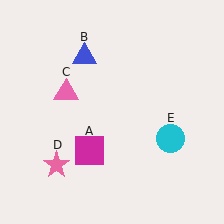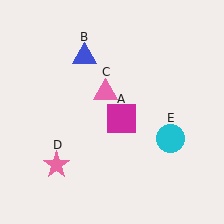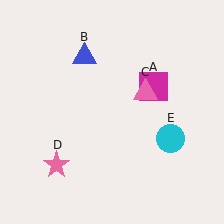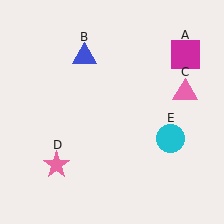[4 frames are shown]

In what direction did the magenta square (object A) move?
The magenta square (object A) moved up and to the right.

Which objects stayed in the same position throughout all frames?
Blue triangle (object B) and pink star (object D) and cyan circle (object E) remained stationary.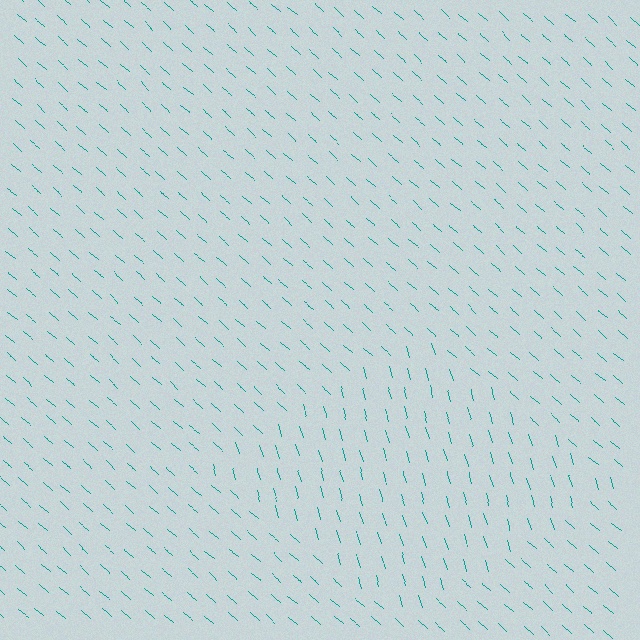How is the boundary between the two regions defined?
The boundary is defined purely by a change in line orientation (approximately 32 degrees difference). All lines are the same color and thickness.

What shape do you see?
I see a diamond.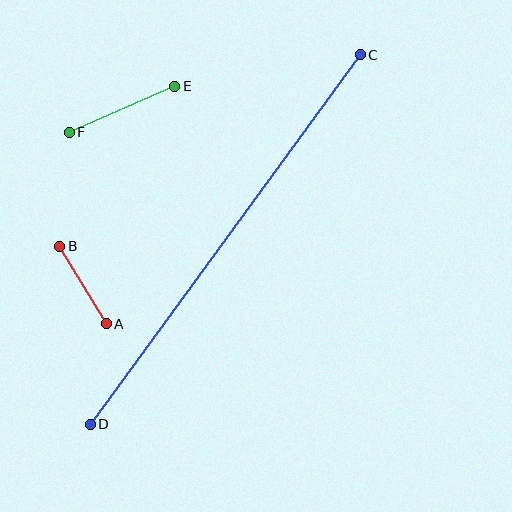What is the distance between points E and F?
The distance is approximately 115 pixels.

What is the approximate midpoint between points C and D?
The midpoint is at approximately (225, 240) pixels.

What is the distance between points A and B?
The distance is approximately 90 pixels.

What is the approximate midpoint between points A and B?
The midpoint is at approximately (83, 285) pixels.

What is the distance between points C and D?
The distance is approximately 457 pixels.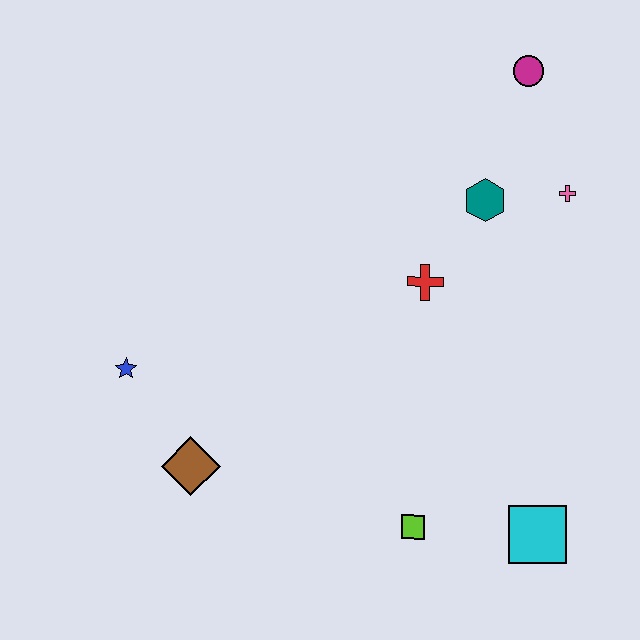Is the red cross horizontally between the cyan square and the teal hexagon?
No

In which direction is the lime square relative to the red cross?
The lime square is below the red cross.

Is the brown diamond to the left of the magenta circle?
Yes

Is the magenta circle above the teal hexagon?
Yes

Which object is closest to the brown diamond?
The blue star is closest to the brown diamond.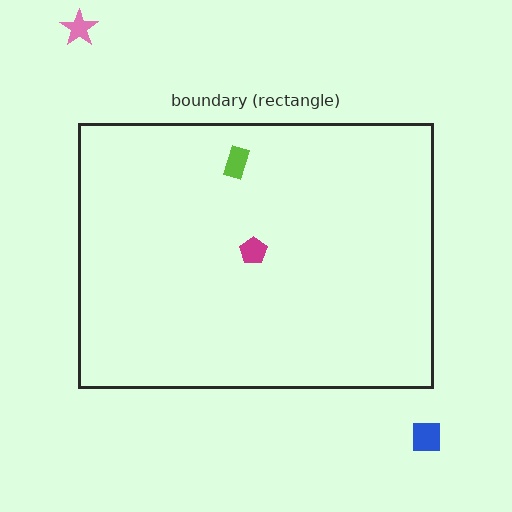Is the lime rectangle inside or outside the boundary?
Inside.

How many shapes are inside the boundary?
2 inside, 2 outside.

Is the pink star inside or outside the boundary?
Outside.